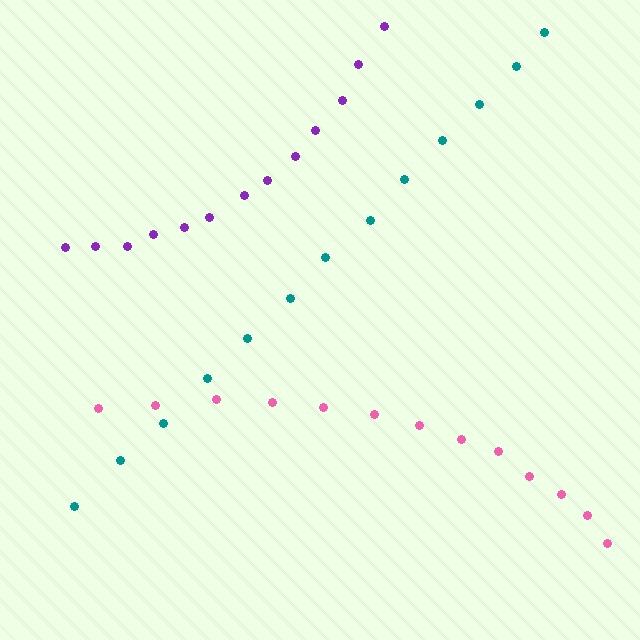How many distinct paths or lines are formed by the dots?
There are 3 distinct paths.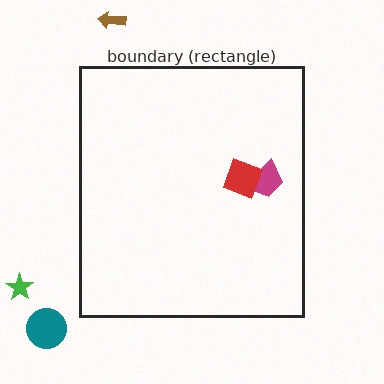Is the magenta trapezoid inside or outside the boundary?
Inside.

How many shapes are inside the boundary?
2 inside, 3 outside.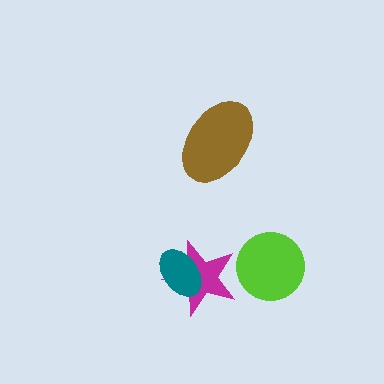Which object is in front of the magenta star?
The teal ellipse is in front of the magenta star.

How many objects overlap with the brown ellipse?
0 objects overlap with the brown ellipse.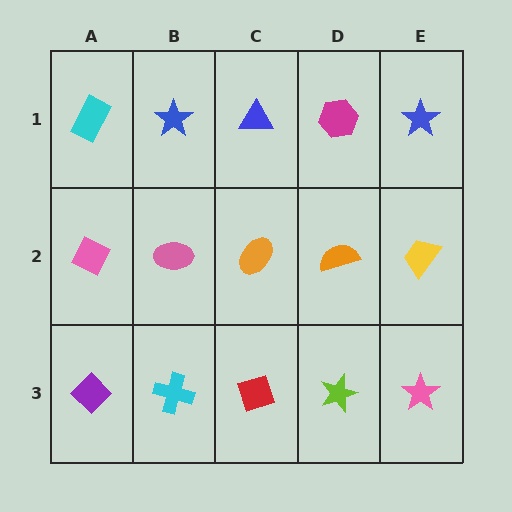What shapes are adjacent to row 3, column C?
An orange ellipse (row 2, column C), a cyan cross (row 3, column B), a lime star (row 3, column D).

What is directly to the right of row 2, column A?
A pink ellipse.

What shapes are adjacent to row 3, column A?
A pink diamond (row 2, column A), a cyan cross (row 3, column B).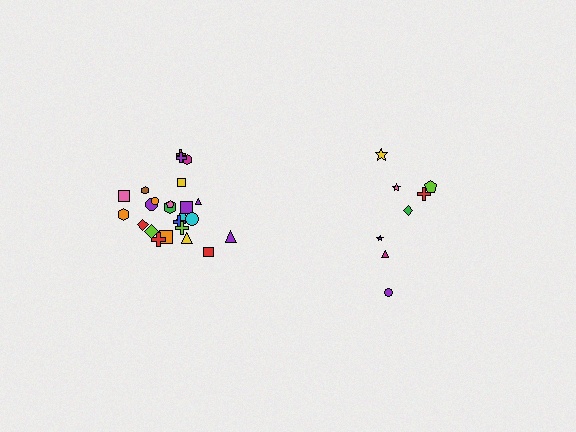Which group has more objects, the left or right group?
The left group.